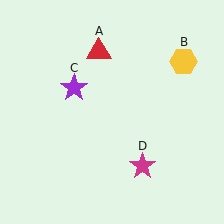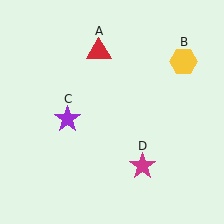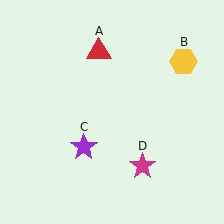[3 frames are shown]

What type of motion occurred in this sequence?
The purple star (object C) rotated counterclockwise around the center of the scene.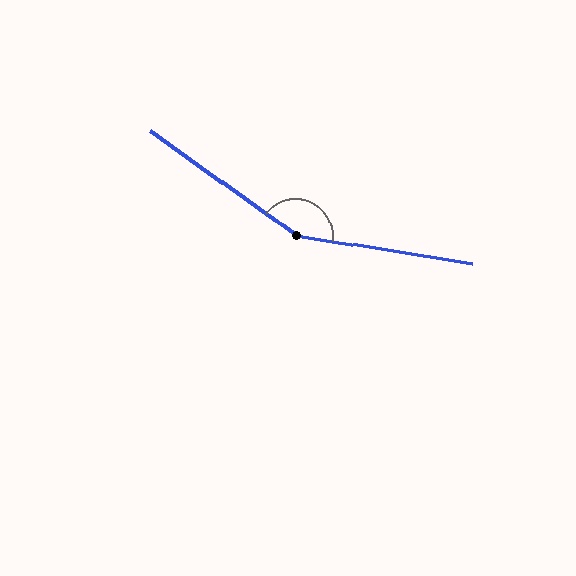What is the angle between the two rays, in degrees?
Approximately 153 degrees.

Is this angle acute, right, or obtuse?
It is obtuse.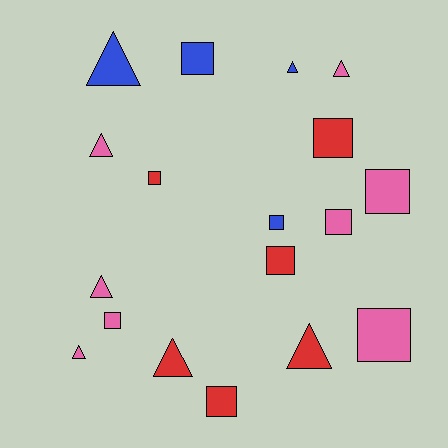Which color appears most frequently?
Pink, with 8 objects.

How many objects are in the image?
There are 18 objects.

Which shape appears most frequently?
Square, with 10 objects.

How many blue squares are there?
There are 2 blue squares.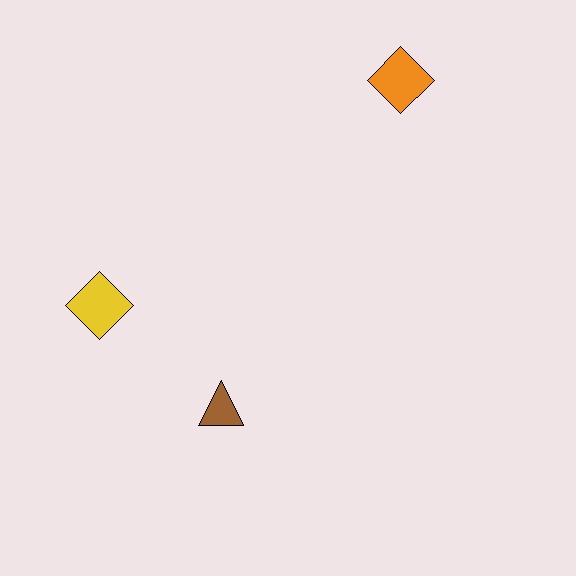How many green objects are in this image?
There are no green objects.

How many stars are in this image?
There are no stars.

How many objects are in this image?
There are 3 objects.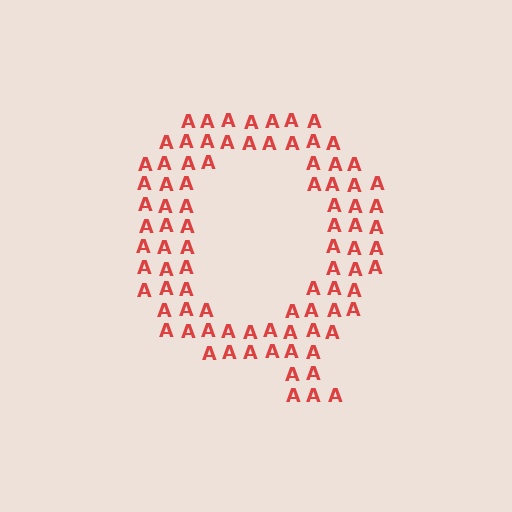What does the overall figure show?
The overall figure shows the letter Q.